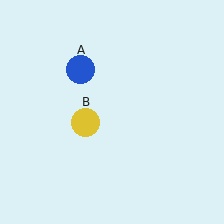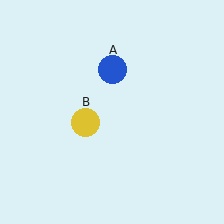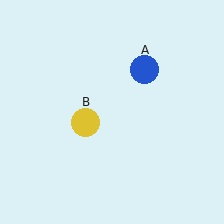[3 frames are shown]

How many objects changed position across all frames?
1 object changed position: blue circle (object A).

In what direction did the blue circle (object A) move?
The blue circle (object A) moved right.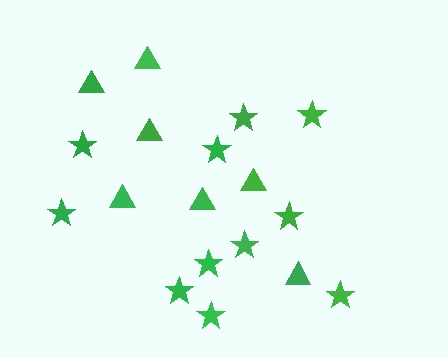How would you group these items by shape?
There are 2 groups: one group of triangles (7) and one group of stars (11).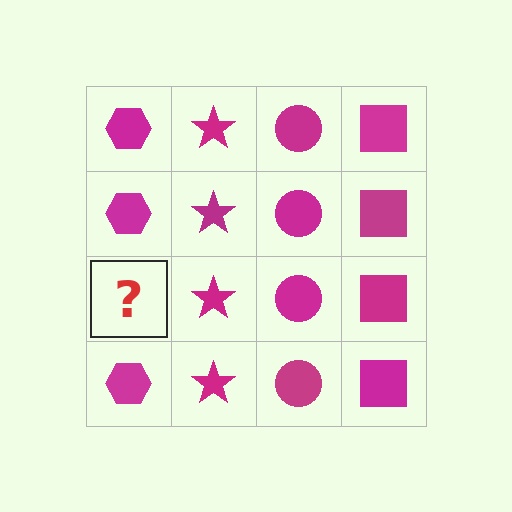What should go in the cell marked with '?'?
The missing cell should contain a magenta hexagon.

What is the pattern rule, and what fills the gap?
The rule is that each column has a consistent shape. The gap should be filled with a magenta hexagon.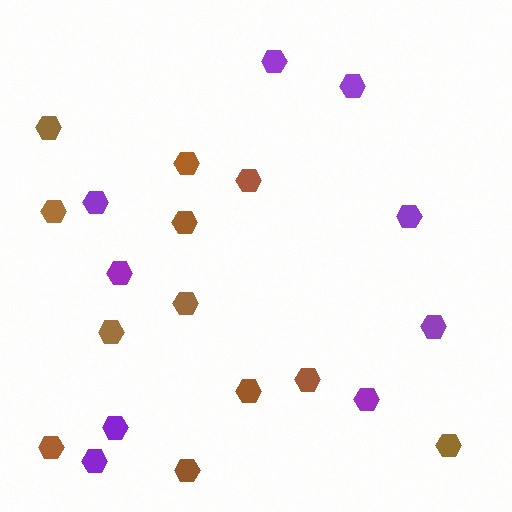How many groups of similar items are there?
There are 2 groups: one group of brown hexagons (12) and one group of purple hexagons (9).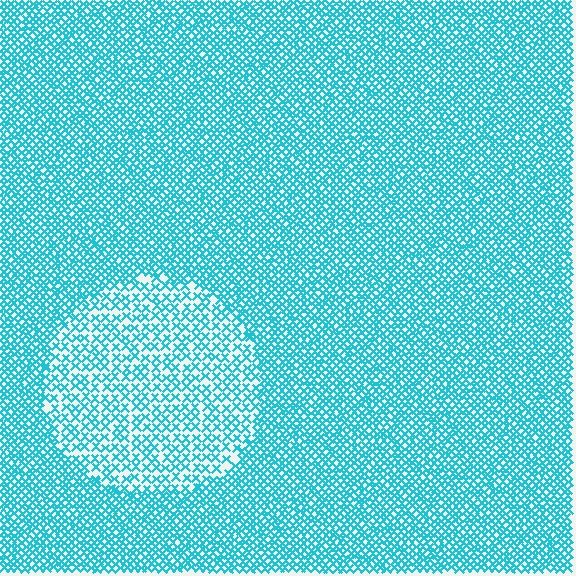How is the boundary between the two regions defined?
The boundary is defined by a change in element density (approximately 1.9x ratio). All elements are the same color, size, and shape.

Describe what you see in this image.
The image contains small cyan elements arranged at two different densities. A circle-shaped region is visible where the elements are less densely packed than the surrounding area.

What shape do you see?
I see a circle.